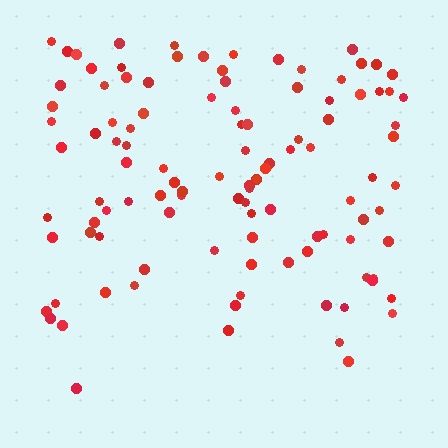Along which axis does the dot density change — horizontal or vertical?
Vertical.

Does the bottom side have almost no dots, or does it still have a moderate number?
Still a moderate number, just noticeably fewer than the top.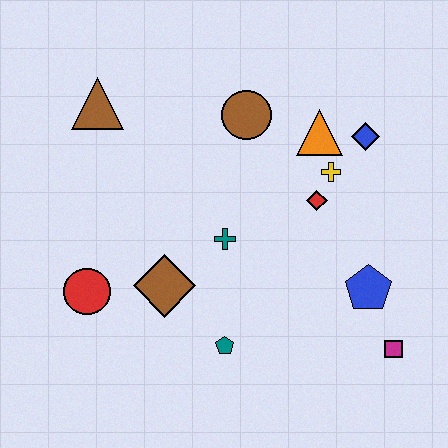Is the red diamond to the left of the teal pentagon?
No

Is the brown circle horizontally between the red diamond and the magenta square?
No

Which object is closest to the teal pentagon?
The brown diamond is closest to the teal pentagon.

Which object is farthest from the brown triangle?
The magenta square is farthest from the brown triangle.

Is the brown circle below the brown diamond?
No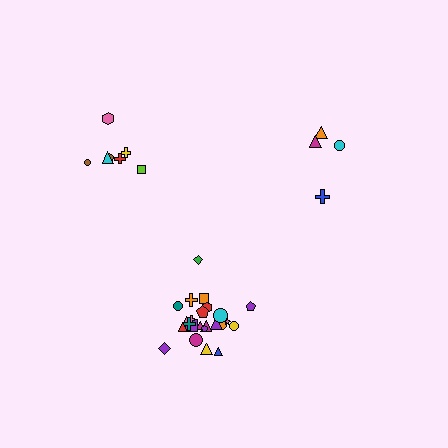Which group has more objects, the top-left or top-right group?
The top-left group.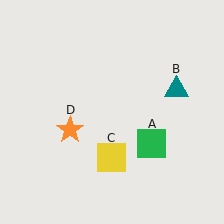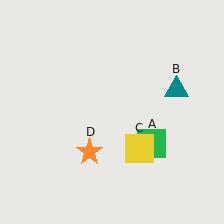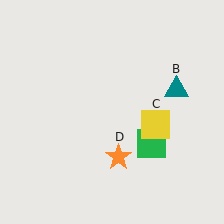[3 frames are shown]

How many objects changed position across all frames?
2 objects changed position: yellow square (object C), orange star (object D).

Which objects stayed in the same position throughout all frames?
Green square (object A) and teal triangle (object B) remained stationary.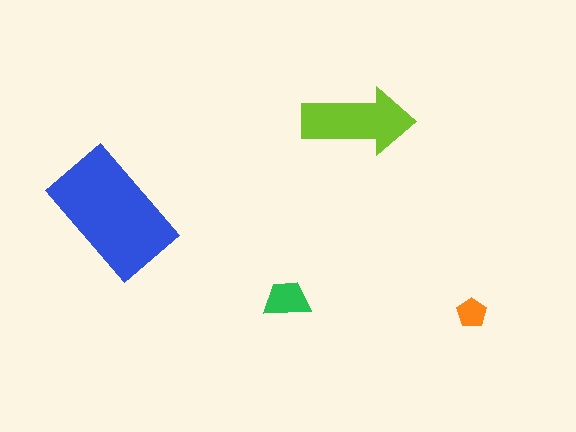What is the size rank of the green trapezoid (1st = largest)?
3rd.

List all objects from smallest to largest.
The orange pentagon, the green trapezoid, the lime arrow, the blue rectangle.